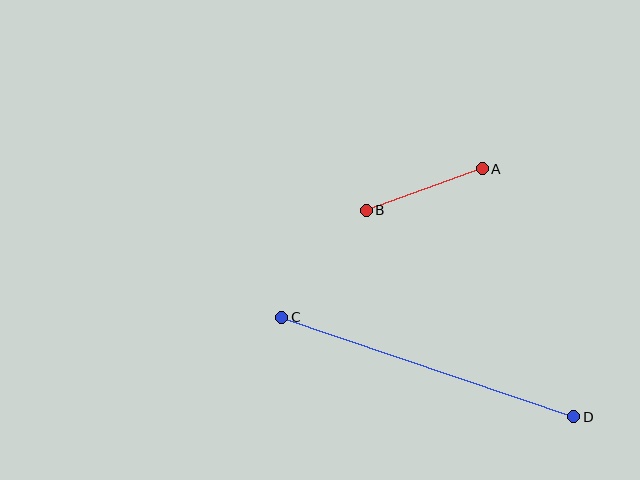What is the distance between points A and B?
The distance is approximately 123 pixels.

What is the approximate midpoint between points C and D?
The midpoint is at approximately (428, 367) pixels.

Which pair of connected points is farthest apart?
Points C and D are farthest apart.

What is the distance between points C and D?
The distance is approximately 309 pixels.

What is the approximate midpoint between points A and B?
The midpoint is at approximately (424, 190) pixels.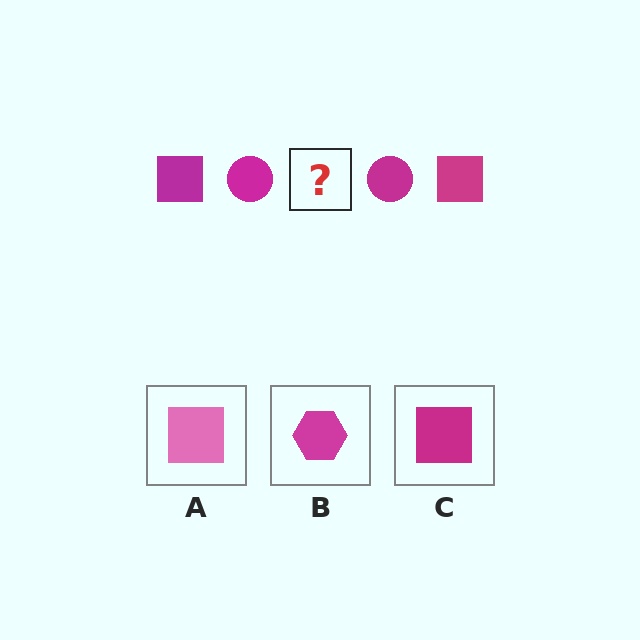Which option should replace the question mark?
Option C.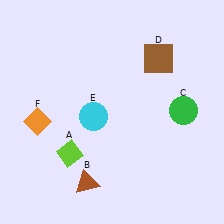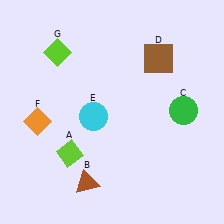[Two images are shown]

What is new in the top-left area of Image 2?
A lime diamond (G) was added in the top-left area of Image 2.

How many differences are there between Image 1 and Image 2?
There is 1 difference between the two images.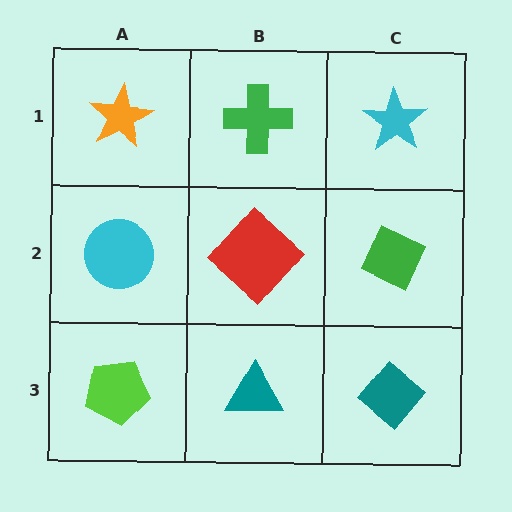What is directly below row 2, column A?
A lime pentagon.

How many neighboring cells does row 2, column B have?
4.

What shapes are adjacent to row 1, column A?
A cyan circle (row 2, column A), a green cross (row 1, column B).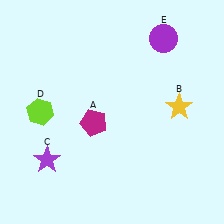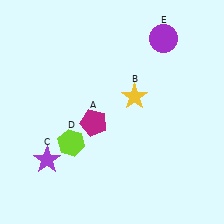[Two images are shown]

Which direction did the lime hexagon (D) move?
The lime hexagon (D) moved down.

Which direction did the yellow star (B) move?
The yellow star (B) moved left.